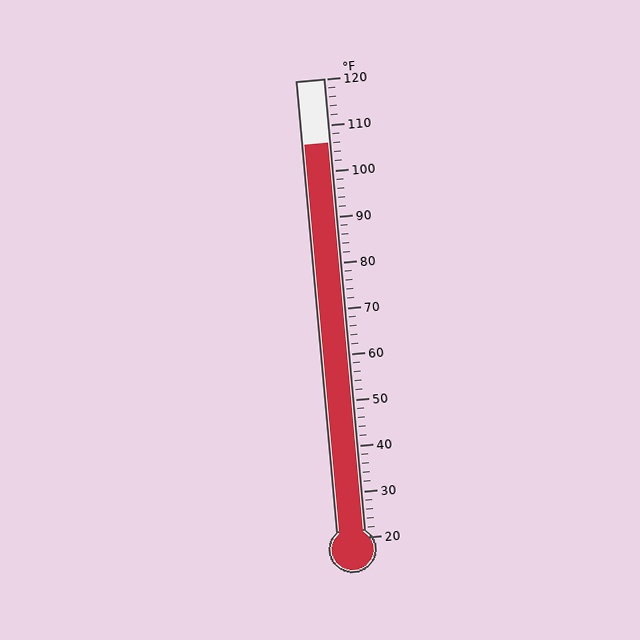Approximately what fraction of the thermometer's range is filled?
The thermometer is filled to approximately 85% of its range.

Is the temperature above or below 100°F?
The temperature is above 100°F.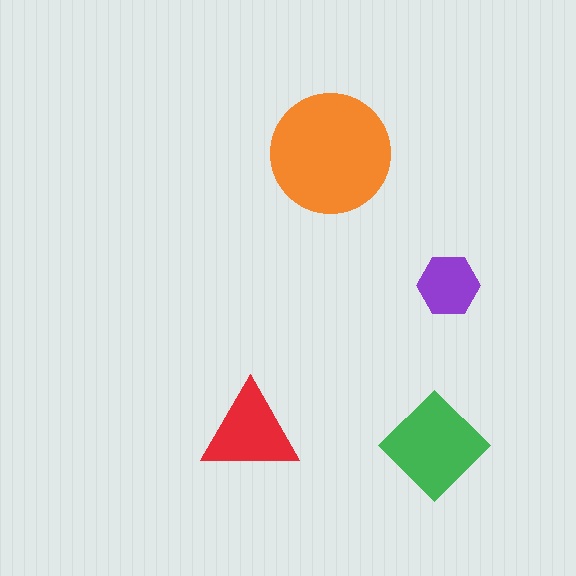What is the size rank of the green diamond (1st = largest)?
2nd.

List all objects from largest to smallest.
The orange circle, the green diamond, the red triangle, the purple hexagon.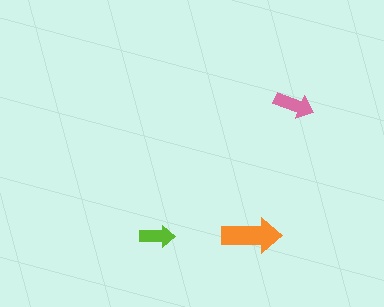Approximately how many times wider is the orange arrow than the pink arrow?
About 1.5 times wider.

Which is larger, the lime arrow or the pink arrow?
The pink one.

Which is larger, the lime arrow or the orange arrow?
The orange one.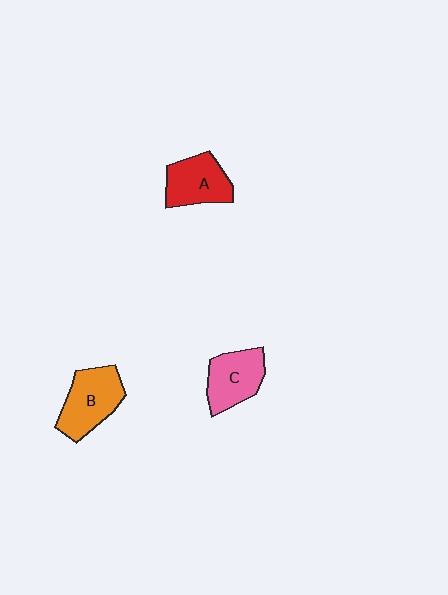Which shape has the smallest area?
Shape A (red).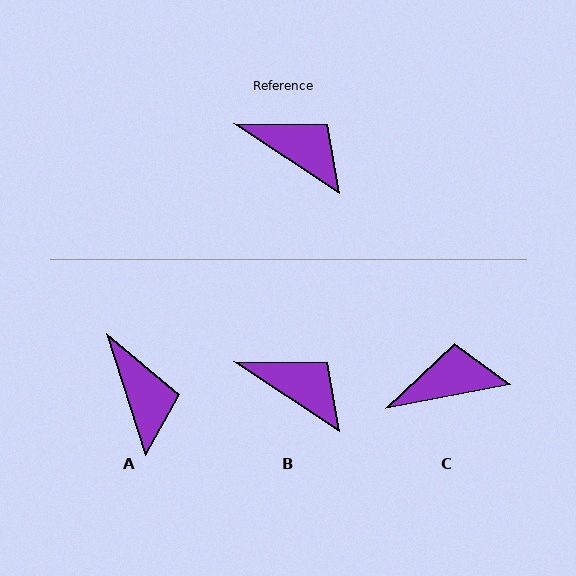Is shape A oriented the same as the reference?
No, it is off by about 39 degrees.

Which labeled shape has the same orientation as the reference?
B.